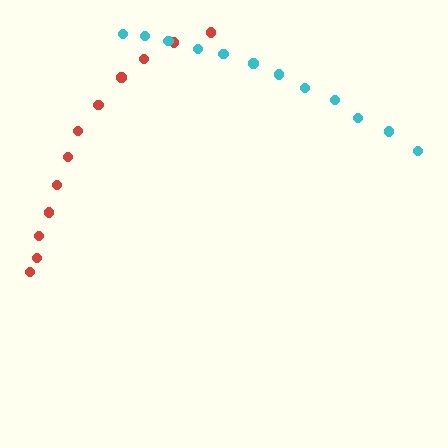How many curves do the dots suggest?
There are 2 distinct paths.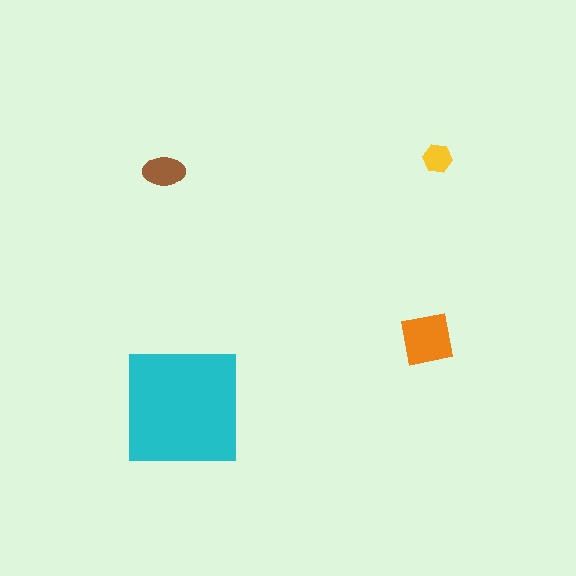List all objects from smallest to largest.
The yellow hexagon, the brown ellipse, the orange square, the cyan square.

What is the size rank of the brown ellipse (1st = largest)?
3rd.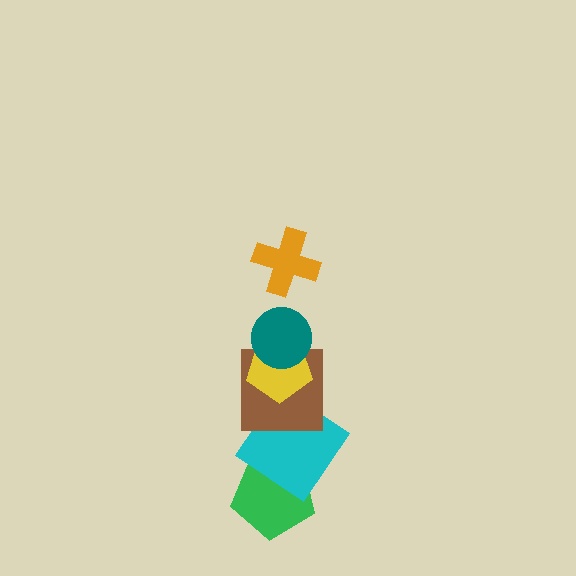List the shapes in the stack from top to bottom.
From top to bottom: the orange cross, the teal circle, the yellow pentagon, the brown square, the cyan diamond, the green pentagon.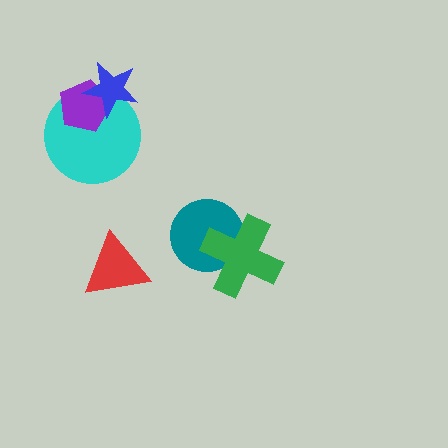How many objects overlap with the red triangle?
0 objects overlap with the red triangle.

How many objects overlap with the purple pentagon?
2 objects overlap with the purple pentagon.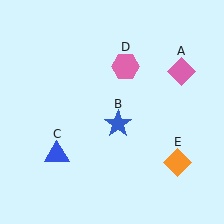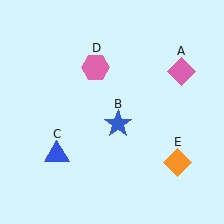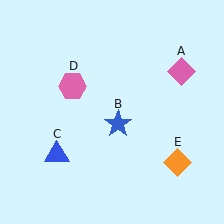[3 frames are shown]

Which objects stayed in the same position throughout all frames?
Pink diamond (object A) and blue star (object B) and blue triangle (object C) and orange diamond (object E) remained stationary.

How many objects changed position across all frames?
1 object changed position: pink hexagon (object D).